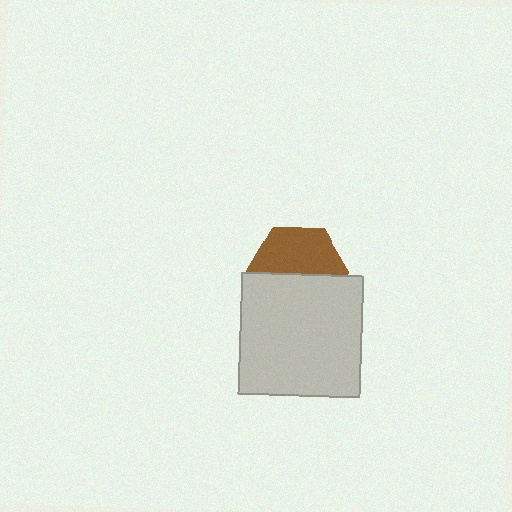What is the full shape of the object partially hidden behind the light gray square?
The partially hidden object is a brown hexagon.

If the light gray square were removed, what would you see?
You would see the complete brown hexagon.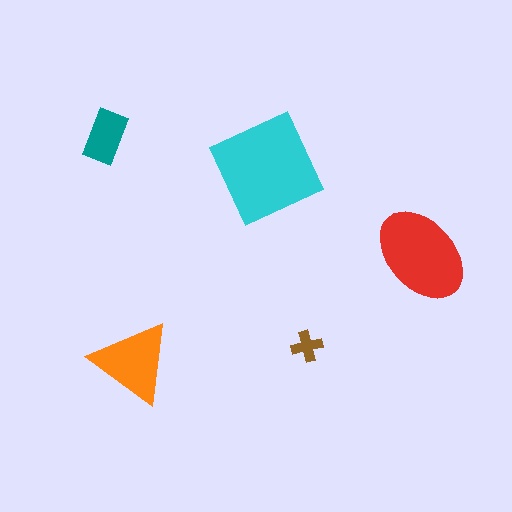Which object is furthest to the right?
The red ellipse is rightmost.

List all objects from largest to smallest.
The cyan diamond, the red ellipse, the orange triangle, the teal rectangle, the brown cross.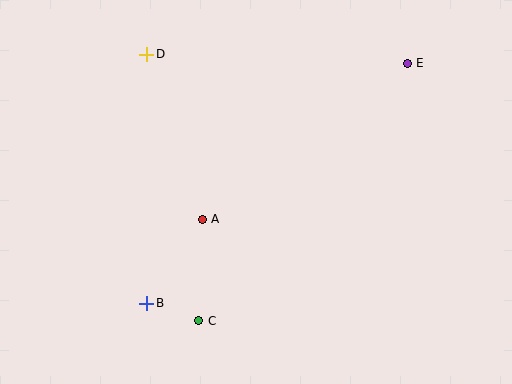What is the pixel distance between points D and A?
The distance between D and A is 174 pixels.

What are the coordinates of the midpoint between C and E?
The midpoint between C and E is at (303, 192).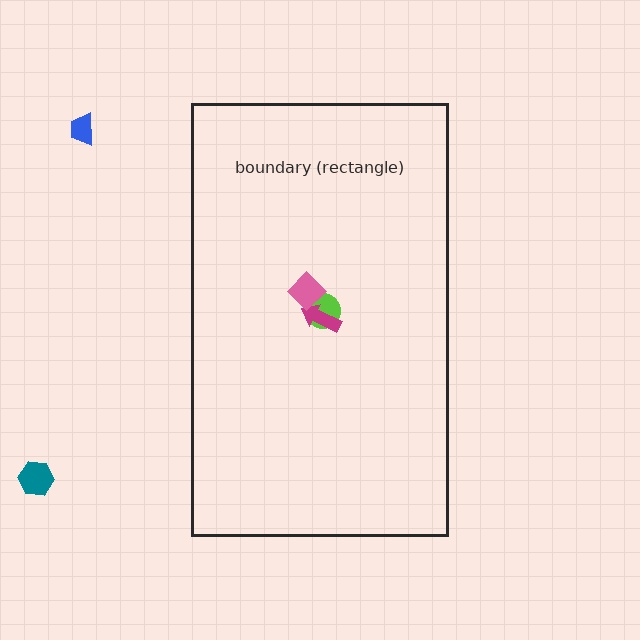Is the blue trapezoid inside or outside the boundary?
Outside.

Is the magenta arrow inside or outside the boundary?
Inside.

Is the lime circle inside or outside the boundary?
Inside.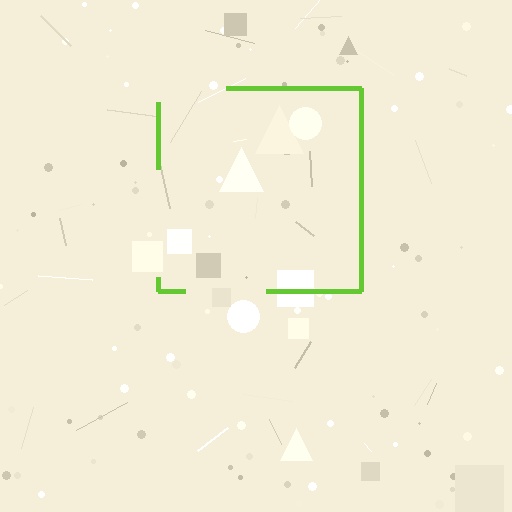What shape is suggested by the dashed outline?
The dashed outline suggests a square.